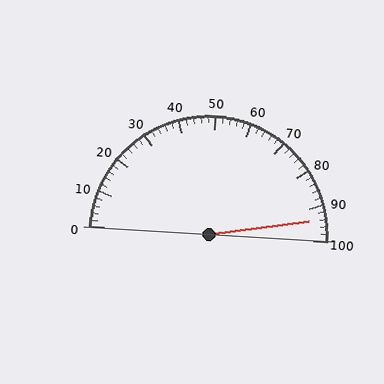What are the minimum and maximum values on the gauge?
The gauge ranges from 0 to 100.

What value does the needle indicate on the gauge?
The needle indicates approximately 94.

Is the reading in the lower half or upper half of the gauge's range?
The reading is in the upper half of the range (0 to 100).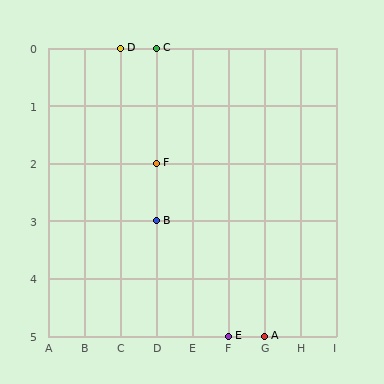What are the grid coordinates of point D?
Point D is at grid coordinates (C, 0).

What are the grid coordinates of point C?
Point C is at grid coordinates (D, 0).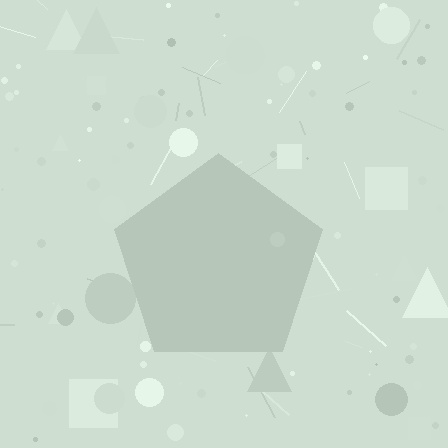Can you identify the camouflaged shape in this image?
The camouflaged shape is a pentagon.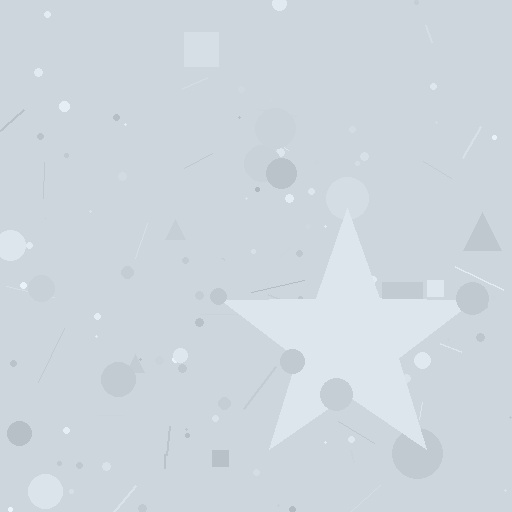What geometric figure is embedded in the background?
A star is embedded in the background.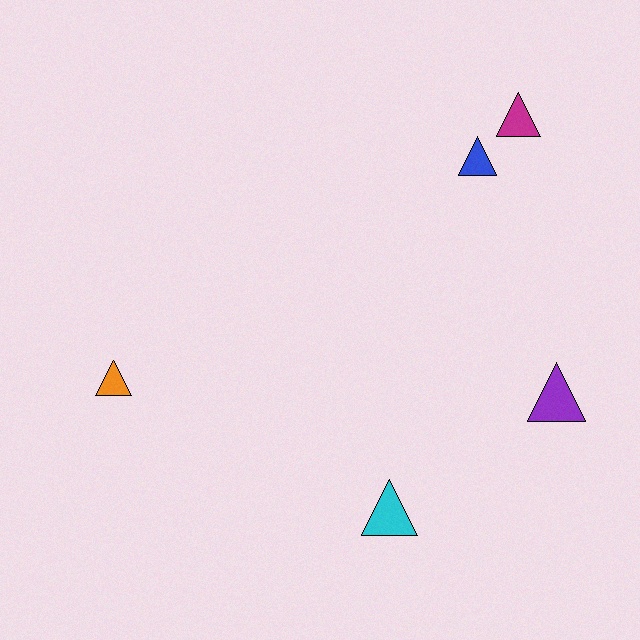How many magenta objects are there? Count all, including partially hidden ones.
There is 1 magenta object.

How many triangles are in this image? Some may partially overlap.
There are 5 triangles.